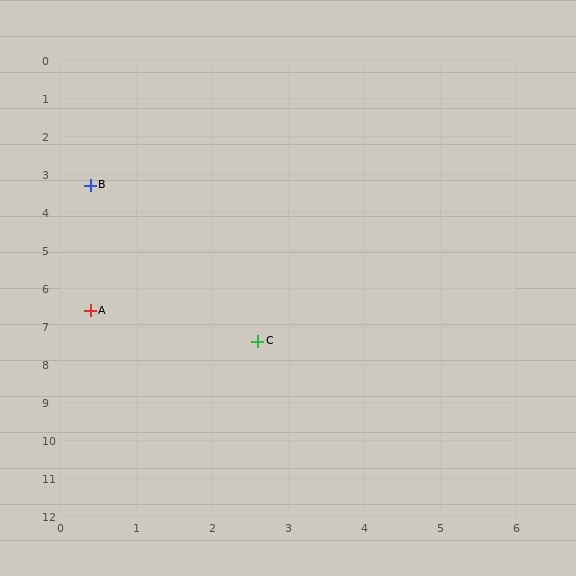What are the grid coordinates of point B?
Point B is at approximately (0.4, 3.3).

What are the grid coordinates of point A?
Point A is at approximately (0.4, 6.6).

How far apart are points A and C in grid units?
Points A and C are about 2.3 grid units apart.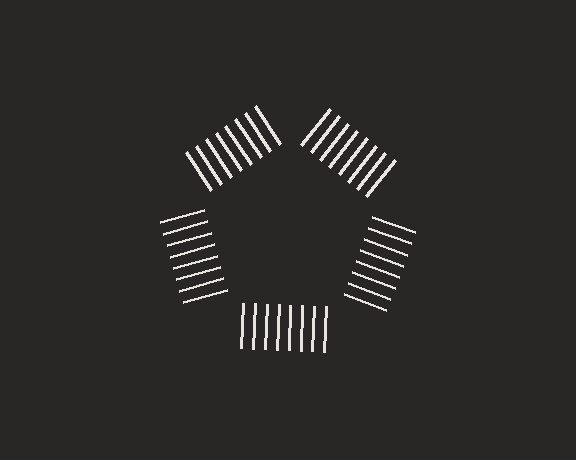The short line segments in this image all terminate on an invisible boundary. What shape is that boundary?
An illusory pentagon — the line segments terminate on its edges but no continuous stroke is drawn.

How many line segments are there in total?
40 — 8 along each of the 5 edges.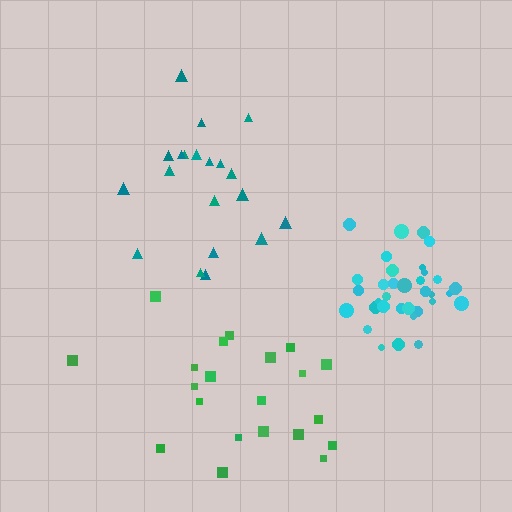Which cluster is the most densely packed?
Cyan.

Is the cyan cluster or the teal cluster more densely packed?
Cyan.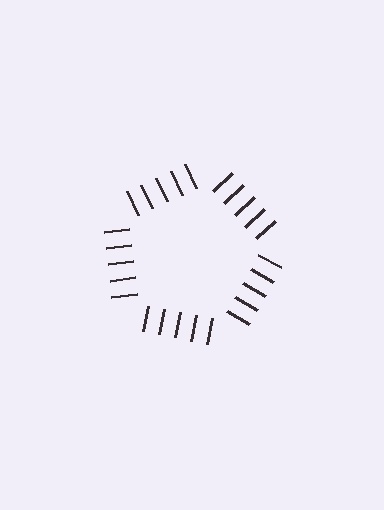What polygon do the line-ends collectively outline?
An illusory pentagon — the line segments terminate on its edges but no continuous stroke is drawn.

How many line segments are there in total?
25 — 5 along each of the 5 edges.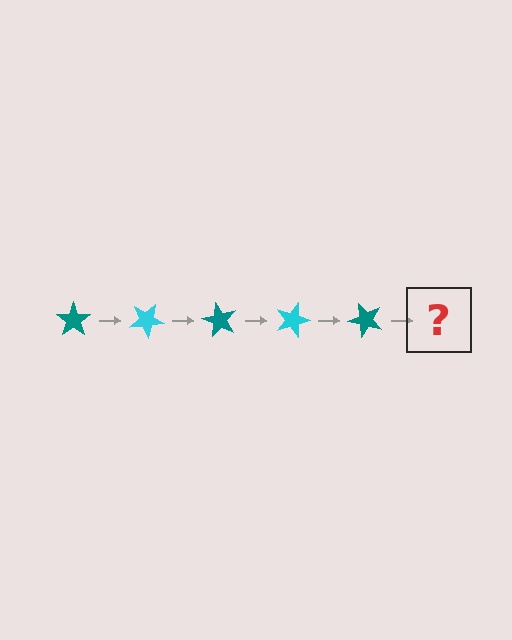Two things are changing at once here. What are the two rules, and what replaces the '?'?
The two rules are that it rotates 30 degrees each step and the color cycles through teal and cyan. The '?' should be a cyan star, rotated 150 degrees from the start.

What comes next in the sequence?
The next element should be a cyan star, rotated 150 degrees from the start.